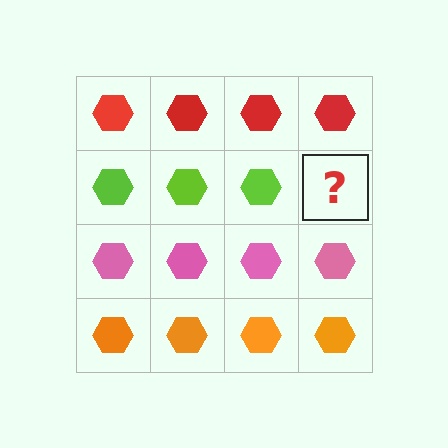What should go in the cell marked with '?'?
The missing cell should contain a lime hexagon.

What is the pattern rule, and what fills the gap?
The rule is that each row has a consistent color. The gap should be filled with a lime hexagon.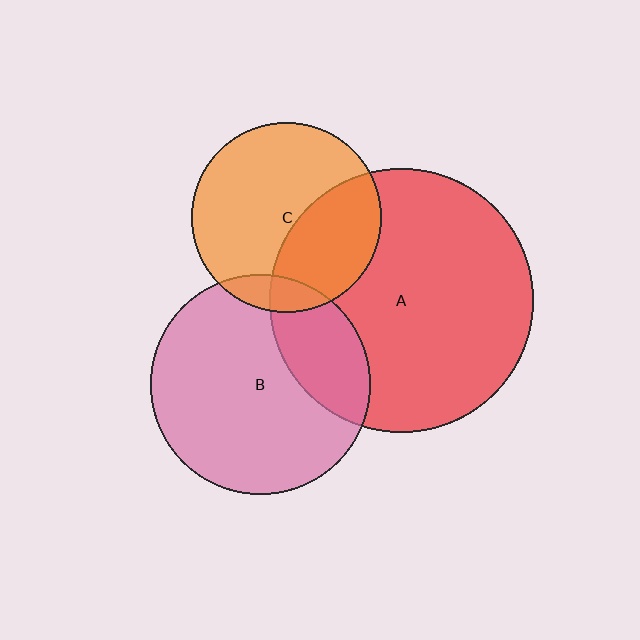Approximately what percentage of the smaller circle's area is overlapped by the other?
Approximately 35%.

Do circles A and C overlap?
Yes.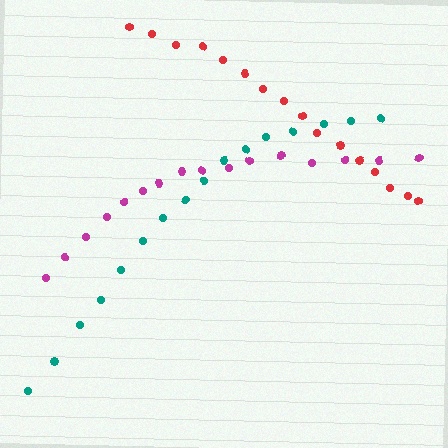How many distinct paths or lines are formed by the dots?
There are 3 distinct paths.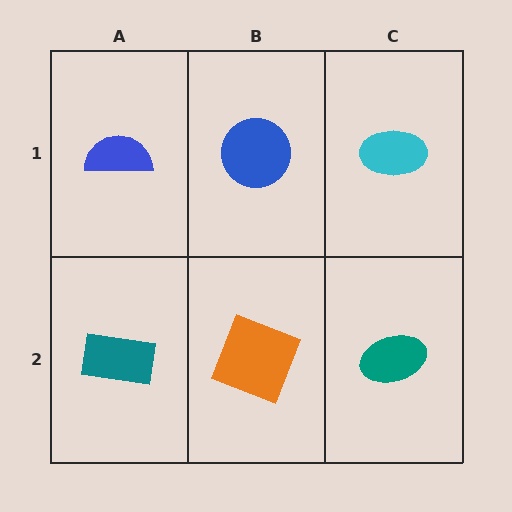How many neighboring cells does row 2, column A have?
2.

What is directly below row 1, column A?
A teal rectangle.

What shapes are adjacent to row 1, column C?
A teal ellipse (row 2, column C), a blue circle (row 1, column B).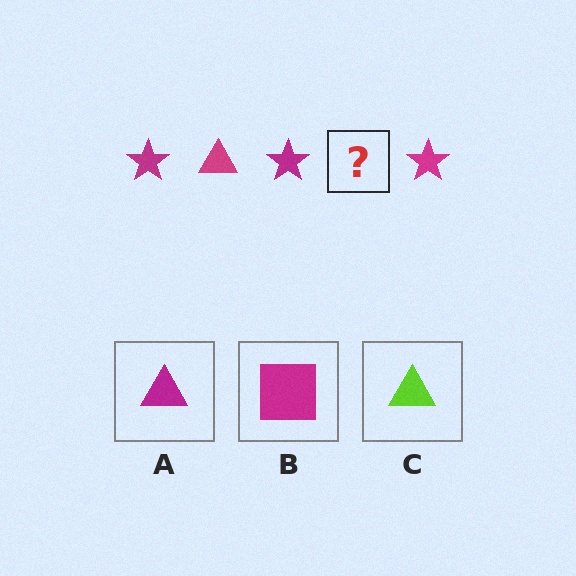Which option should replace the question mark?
Option A.